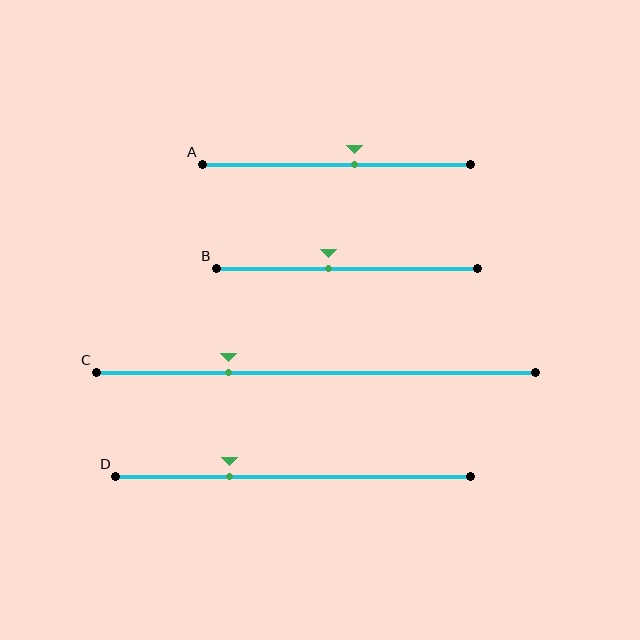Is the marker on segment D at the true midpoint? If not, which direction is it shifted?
No, the marker on segment D is shifted to the left by about 18% of the segment length.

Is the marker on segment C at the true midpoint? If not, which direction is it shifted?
No, the marker on segment C is shifted to the left by about 20% of the segment length.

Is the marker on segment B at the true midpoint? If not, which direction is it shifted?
No, the marker on segment B is shifted to the left by about 7% of the segment length.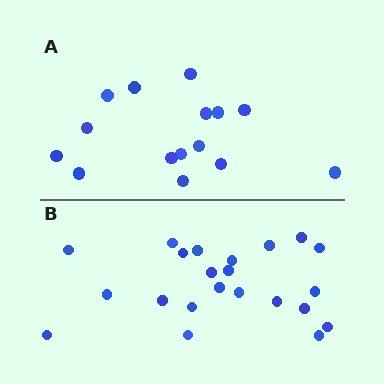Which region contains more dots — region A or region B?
Region B (the bottom region) has more dots.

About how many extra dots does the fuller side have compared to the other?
Region B has roughly 8 or so more dots than region A.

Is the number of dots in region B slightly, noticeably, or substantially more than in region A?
Region B has substantially more. The ratio is roughly 1.5 to 1.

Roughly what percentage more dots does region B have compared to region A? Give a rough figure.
About 45% more.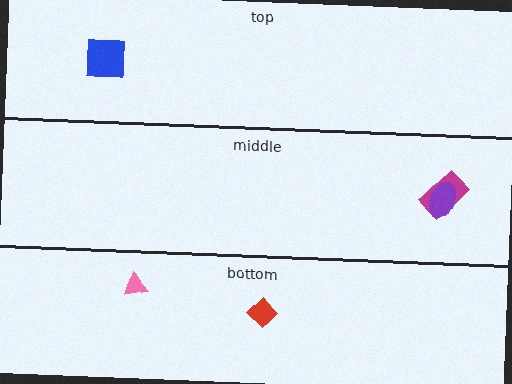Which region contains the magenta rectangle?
The middle region.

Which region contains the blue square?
The top region.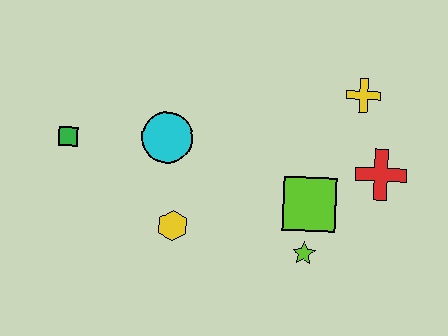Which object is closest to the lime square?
The lime star is closest to the lime square.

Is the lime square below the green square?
Yes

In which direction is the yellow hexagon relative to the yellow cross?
The yellow hexagon is to the left of the yellow cross.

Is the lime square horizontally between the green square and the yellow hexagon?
No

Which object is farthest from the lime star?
The green square is farthest from the lime star.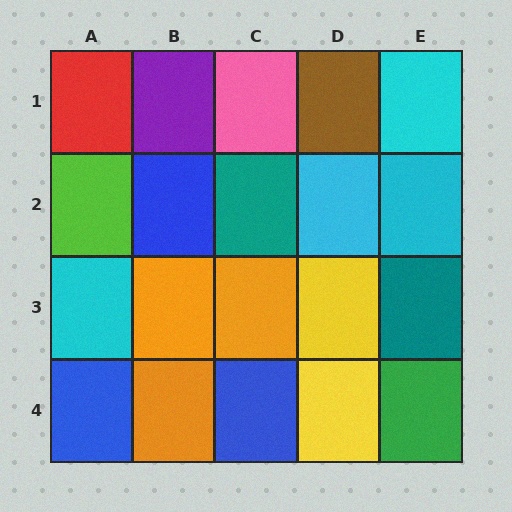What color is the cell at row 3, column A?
Cyan.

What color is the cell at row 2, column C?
Teal.